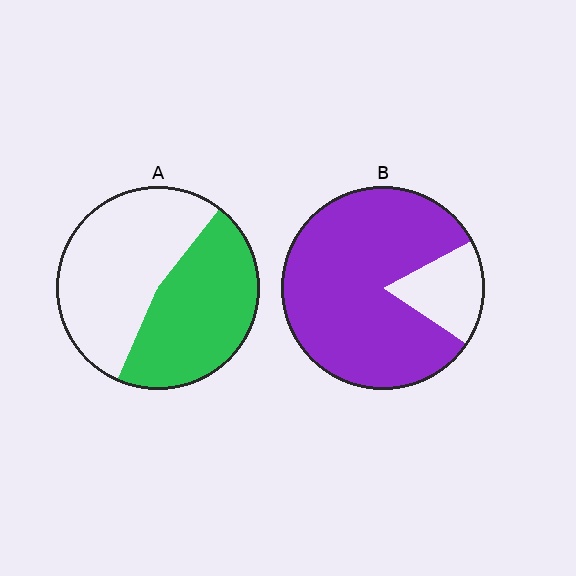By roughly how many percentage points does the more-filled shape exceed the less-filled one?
By roughly 35 percentage points (B over A).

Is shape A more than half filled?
Roughly half.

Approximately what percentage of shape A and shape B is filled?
A is approximately 45% and B is approximately 85%.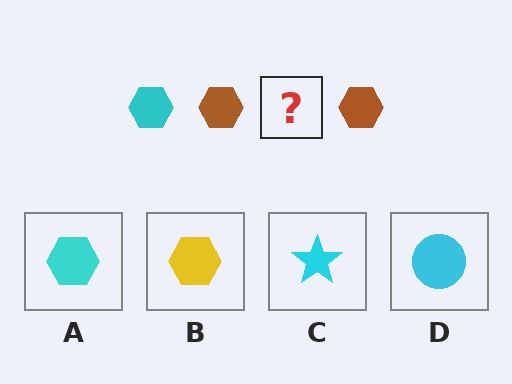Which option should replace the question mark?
Option A.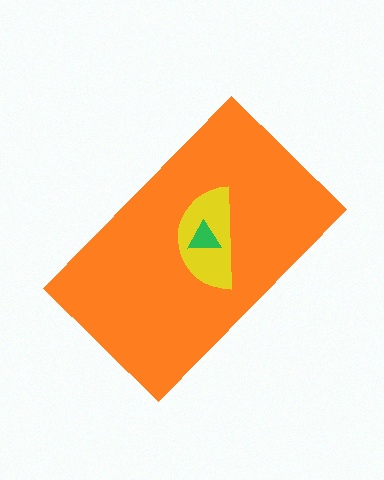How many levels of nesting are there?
3.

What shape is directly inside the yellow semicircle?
The green triangle.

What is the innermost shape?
The green triangle.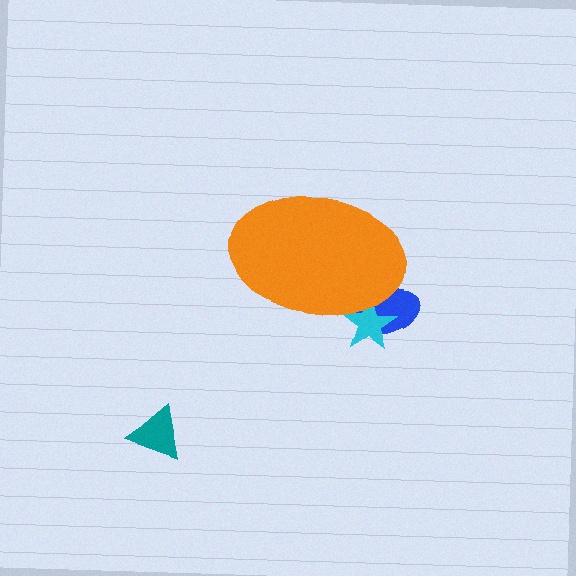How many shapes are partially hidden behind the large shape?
2 shapes are partially hidden.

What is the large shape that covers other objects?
An orange ellipse.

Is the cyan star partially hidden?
Yes, the cyan star is partially hidden behind the orange ellipse.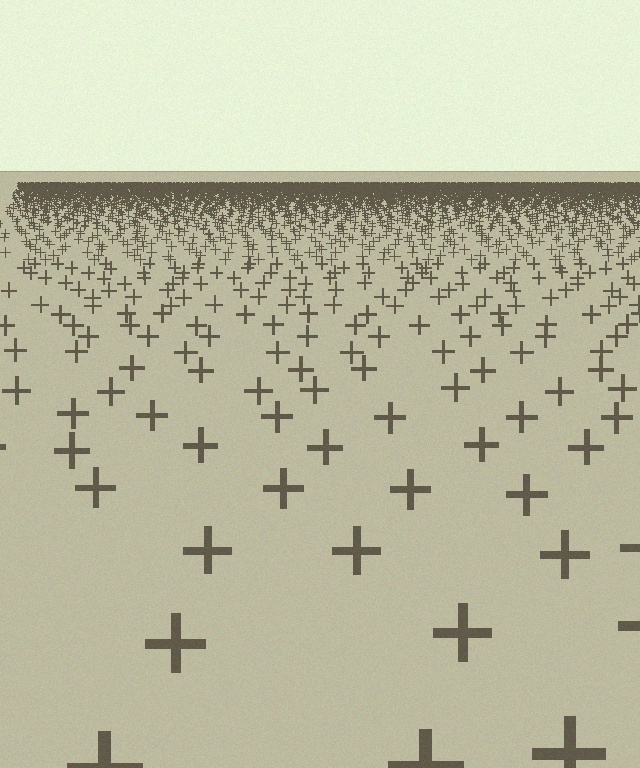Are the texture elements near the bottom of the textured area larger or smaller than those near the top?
Larger. Near the bottom, elements are closer to the viewer and appear at a bigger on-screen size.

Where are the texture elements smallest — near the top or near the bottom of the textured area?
Near the top.